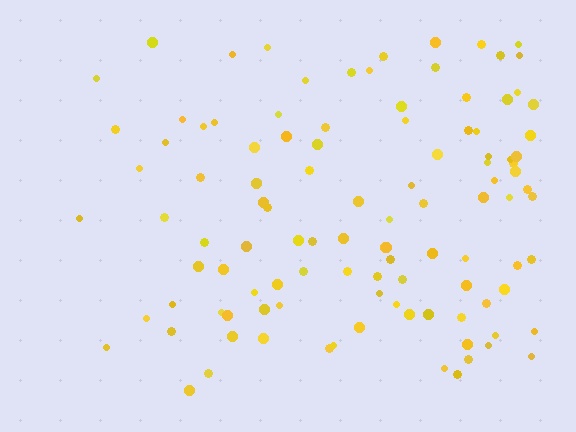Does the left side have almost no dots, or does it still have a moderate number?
Still a moderate number, just noticeably fewer than the right.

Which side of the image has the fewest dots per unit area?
The left.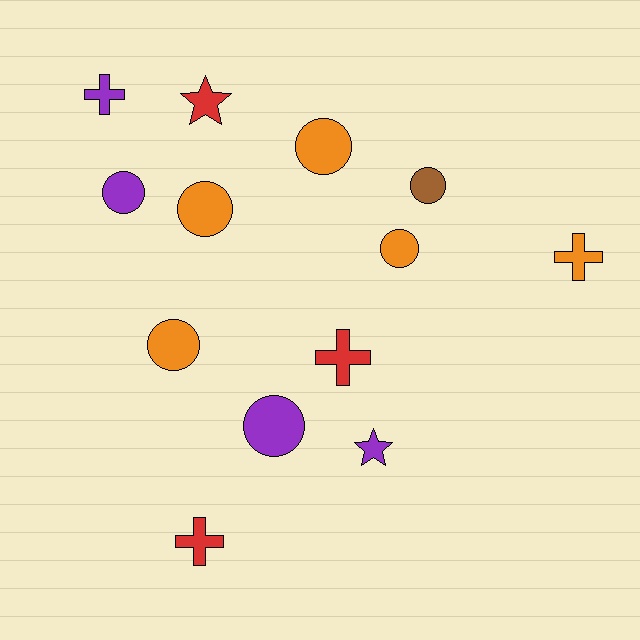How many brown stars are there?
There are no brown stars.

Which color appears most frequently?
Orange, with 5 objects.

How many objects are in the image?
There are 13 objects.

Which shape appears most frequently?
Circle, with 7 objects.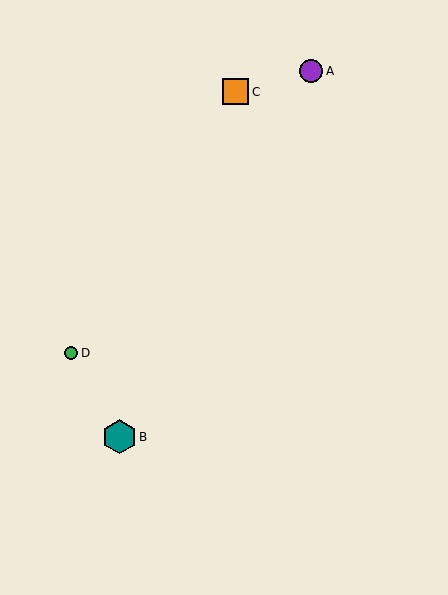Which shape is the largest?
The teal hexagon (labeled B) is the largest.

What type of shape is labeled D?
Shape D is a green circle.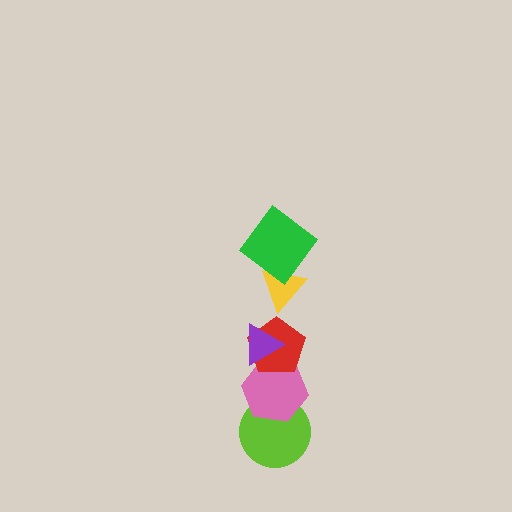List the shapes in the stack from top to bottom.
From top to bottom: the green diamond, the yellow triangle, the purple triangle, the red pentagon, the pink hexagon, the lime circle.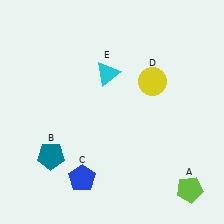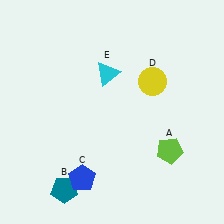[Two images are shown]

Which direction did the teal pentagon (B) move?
The teal pentagon (B) moved down.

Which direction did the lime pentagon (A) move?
The lime pentagon (A) moved up.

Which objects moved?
The objects that moved are: the lime pentagon (A), the teal pentagon (B).